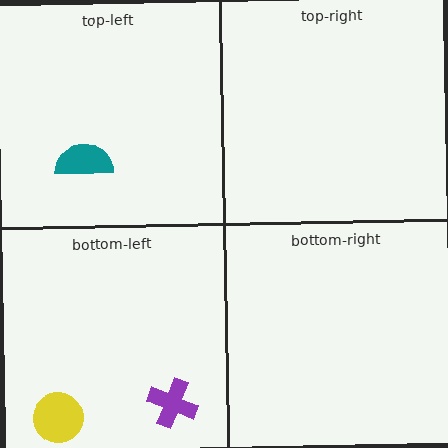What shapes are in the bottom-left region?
The yellow circle, the purple cross.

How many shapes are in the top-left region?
1.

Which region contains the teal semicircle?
The top-left region.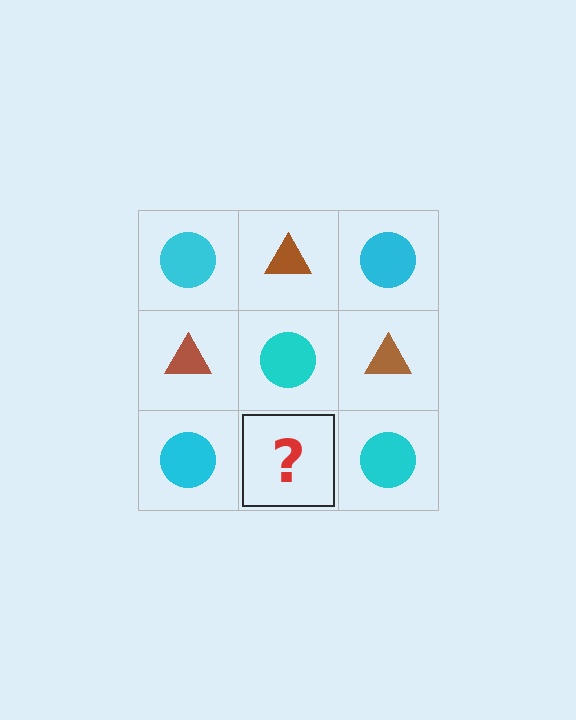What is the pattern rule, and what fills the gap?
The rule is that it alternates cyan circle and brown triangle in a checkerboard pattern. The gap should be filled with a brown triangle.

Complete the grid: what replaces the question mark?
The question mark should be replaced with a brown triangle.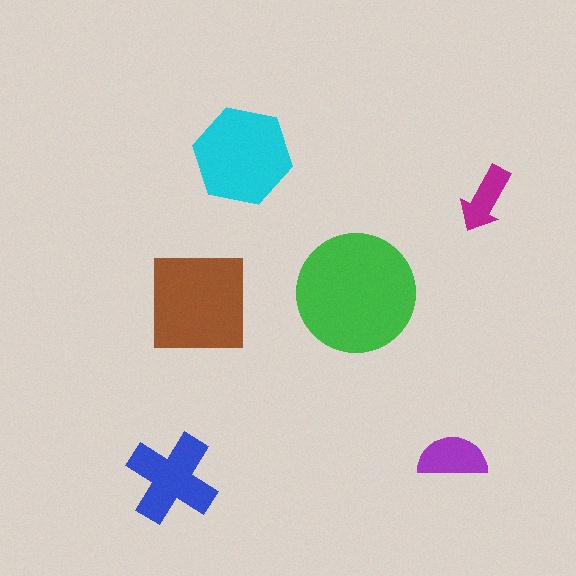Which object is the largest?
The green circle.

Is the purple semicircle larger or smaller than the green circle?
Smaller.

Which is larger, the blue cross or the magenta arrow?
The blue cross.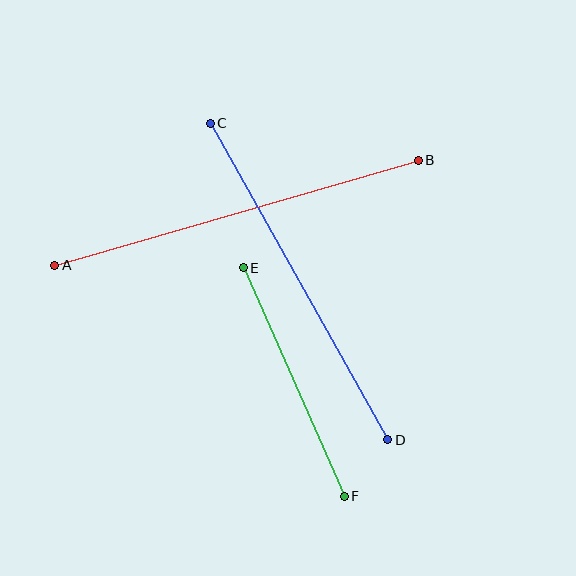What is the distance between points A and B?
The distance is approximately 378 pixels.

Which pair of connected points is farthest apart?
Points A and B are farthest apart.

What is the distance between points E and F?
The distance is approximately 249 pixels.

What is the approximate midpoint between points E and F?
The midpoint is at approximately (294, 382) pixels.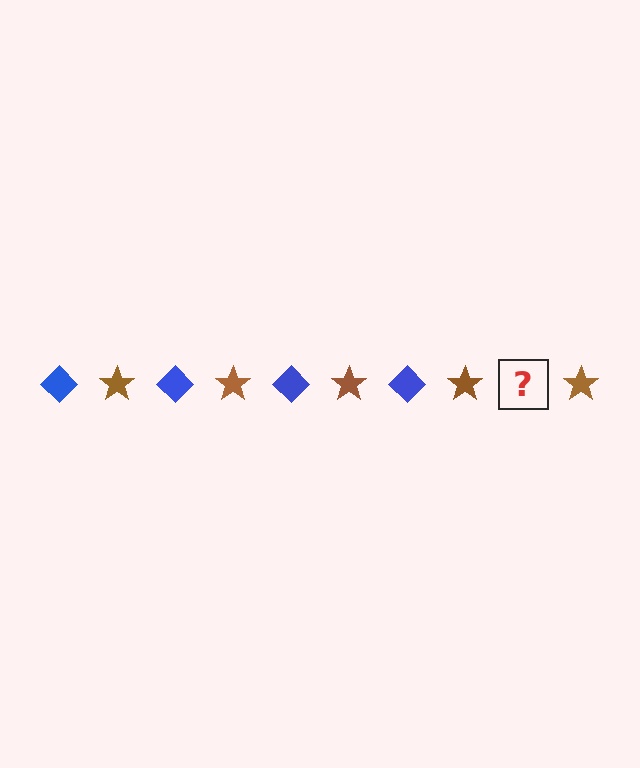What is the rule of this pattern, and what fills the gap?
The rule is that the pattern alternates between blue diamond and brown star. The gap should be filled with a blue diamond.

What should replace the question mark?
The question mark should be replaced with a blue diamond.